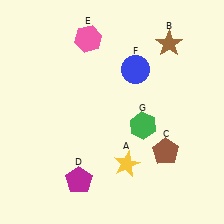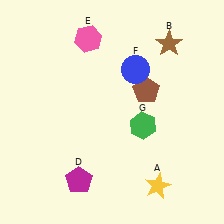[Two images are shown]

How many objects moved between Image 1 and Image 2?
2 objects moved between the two images.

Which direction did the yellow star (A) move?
The yellow star (A) moved right.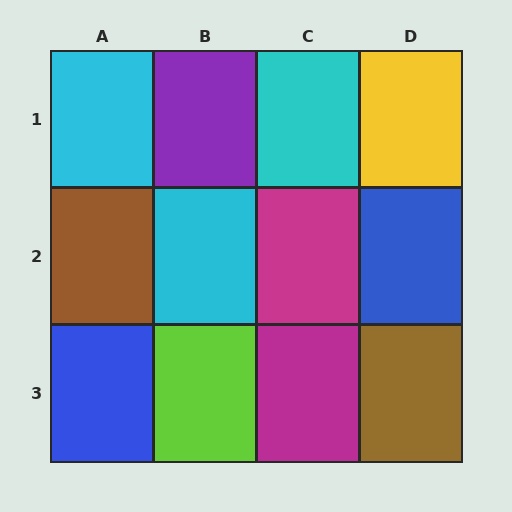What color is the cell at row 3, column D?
Brown.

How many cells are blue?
2 cells are blue.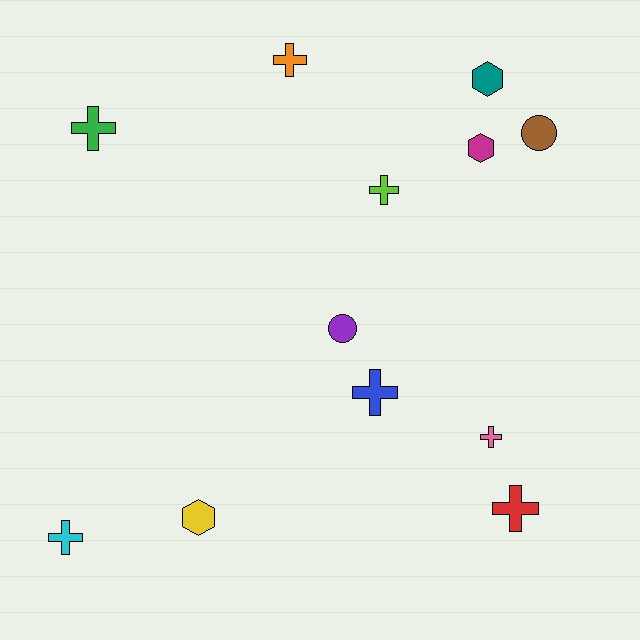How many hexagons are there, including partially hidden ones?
There are 3 hexagons.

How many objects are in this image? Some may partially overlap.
There are 12 objects.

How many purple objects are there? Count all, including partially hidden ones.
There is 1 purple object.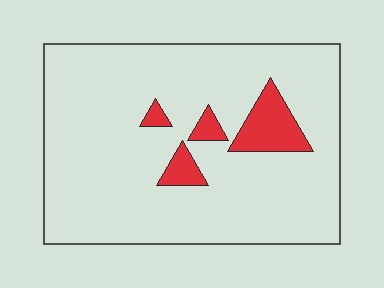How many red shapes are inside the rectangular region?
4.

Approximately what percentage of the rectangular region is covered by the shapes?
Approximately 10%.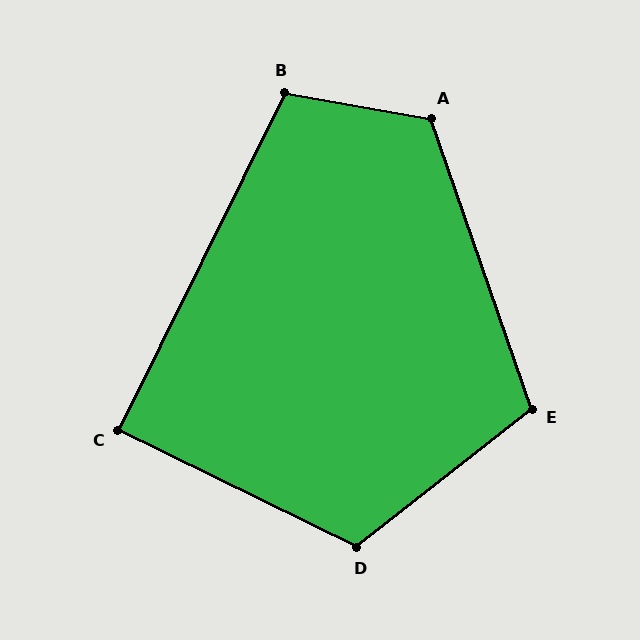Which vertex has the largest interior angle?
A, at approximately 119 degrees.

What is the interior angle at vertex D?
Approximately 116 degrees (obtuse).